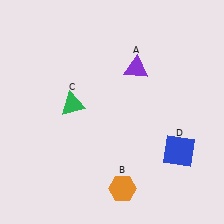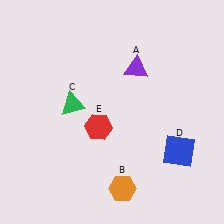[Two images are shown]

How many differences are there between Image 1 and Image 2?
There is 1 difference between the two images.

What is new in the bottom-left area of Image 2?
A red hexagon (E) was added in the bottom-left area of Image 2.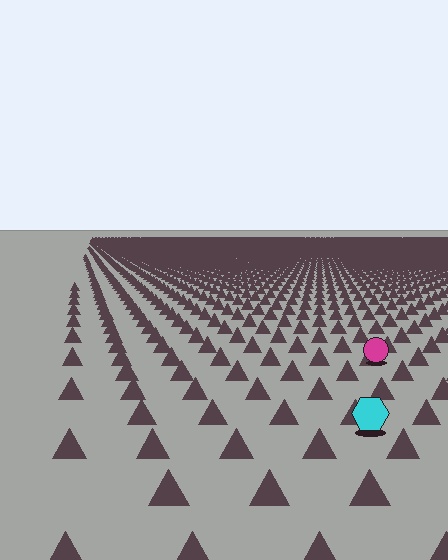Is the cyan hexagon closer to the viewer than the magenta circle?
Yes. The cyan hexagon is closer — you can tell from the texture gradient: the ground texture is coarser near it.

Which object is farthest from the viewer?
The magenta circle is farthest from the viewer. It appears smaller and the ground texture around it is denser.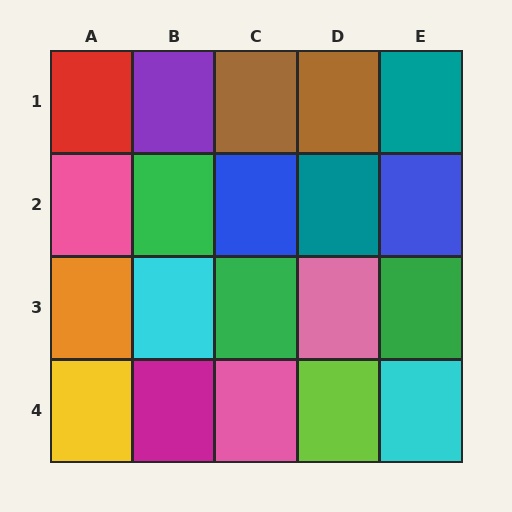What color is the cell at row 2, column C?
Blue.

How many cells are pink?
3 cells are pink.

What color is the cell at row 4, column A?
Yellow.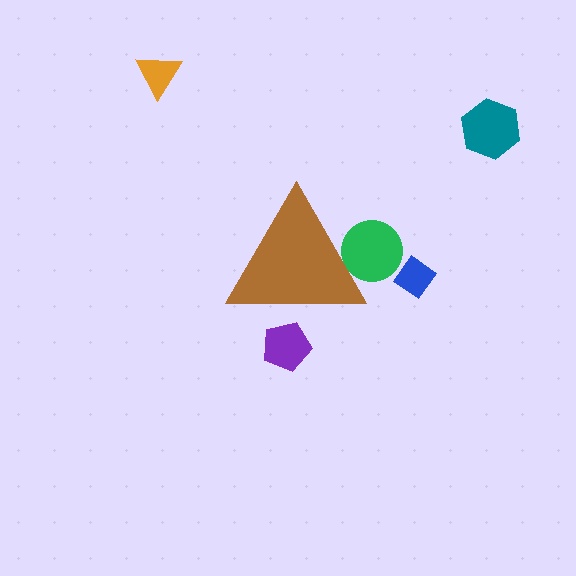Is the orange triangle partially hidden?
No, the orange triangle is fully visible.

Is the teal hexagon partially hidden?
No, the teal hexagon is fully visible.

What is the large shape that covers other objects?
A brown triangle.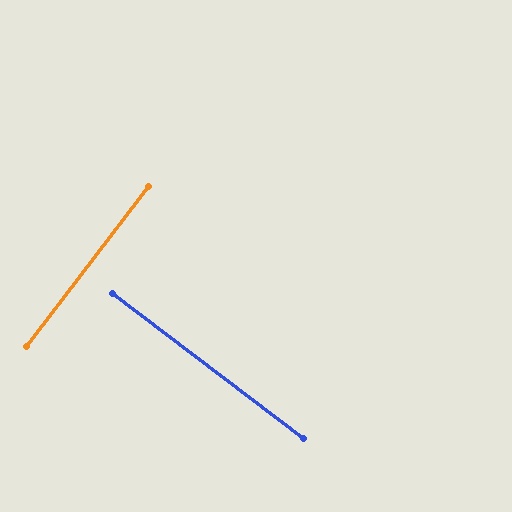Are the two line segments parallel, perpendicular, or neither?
Perpendicular — they meet at approximately 90°.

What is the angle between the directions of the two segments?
Approximately 90 degrees.